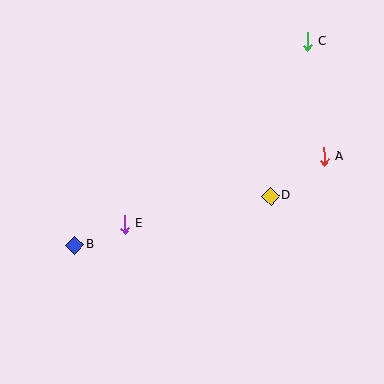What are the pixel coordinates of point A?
Point A is at (324, 156).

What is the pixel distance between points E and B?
The distance between E and B is 54 pixels.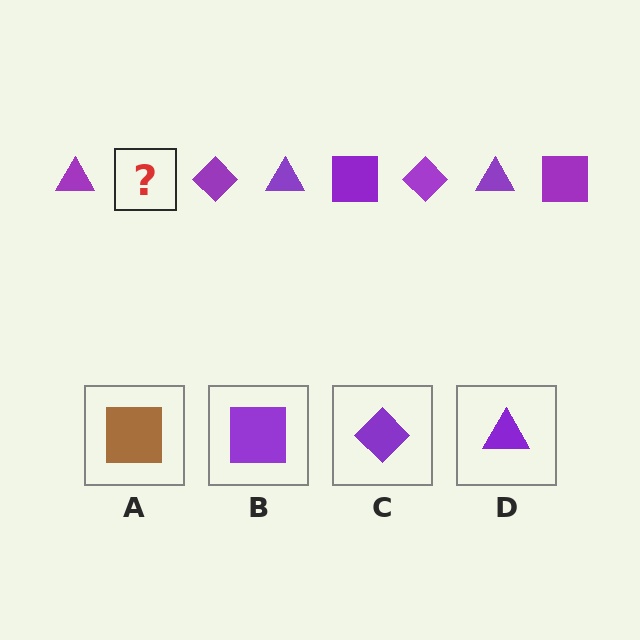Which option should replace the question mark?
Option B.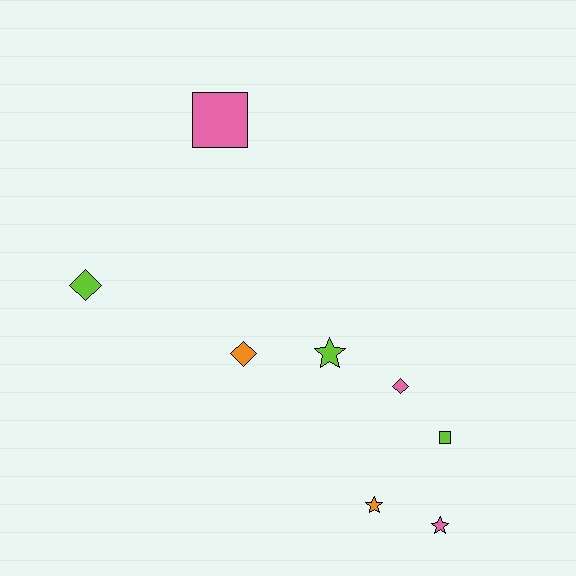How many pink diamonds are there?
There is 1 pink diamond.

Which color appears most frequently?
Lime, with 3 objects.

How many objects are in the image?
There are 8 objects.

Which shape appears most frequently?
Star, with 3 objects.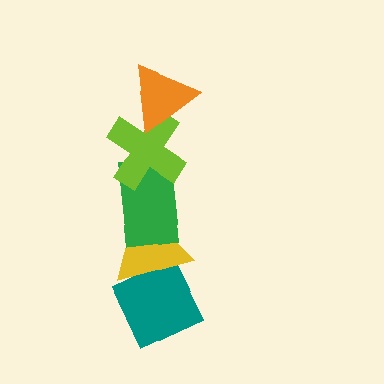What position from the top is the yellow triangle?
The yellow triangle is 4th from the top.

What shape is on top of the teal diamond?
The yellow triangle is on top of the teal diamond.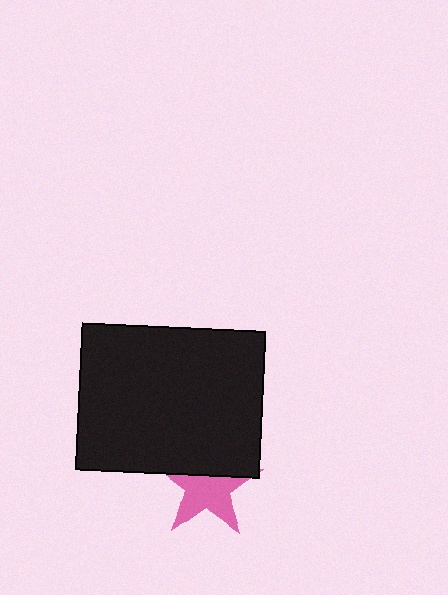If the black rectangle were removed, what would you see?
You would see the complete pink star.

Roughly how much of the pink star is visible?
About half of it is visible (roughly 61%).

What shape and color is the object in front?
The object in front is a black rectangle.